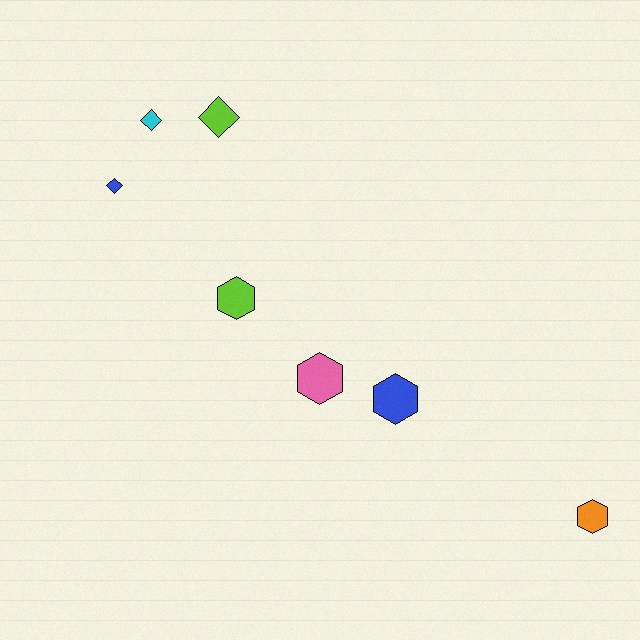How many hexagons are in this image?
There are 4 hexagons.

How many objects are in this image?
There are 7 objects.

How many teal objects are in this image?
There are no teal objects.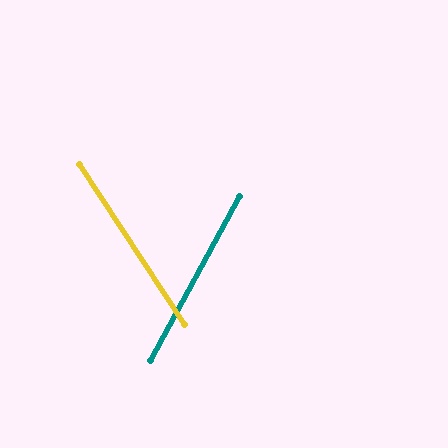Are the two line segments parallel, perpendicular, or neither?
Neither parallel nor perpendicular — they differ by about 62°.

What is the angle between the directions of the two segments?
Approximately 62 degrees.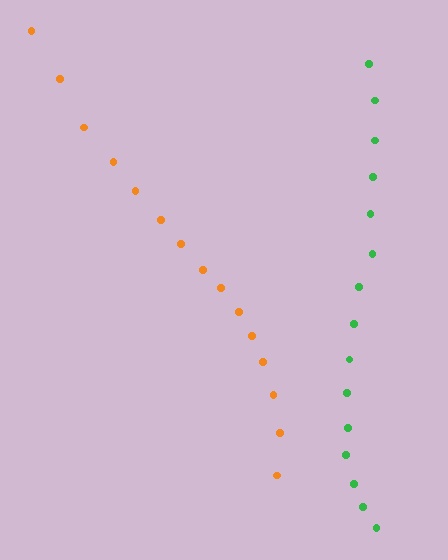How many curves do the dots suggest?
There are 2 distinct paths.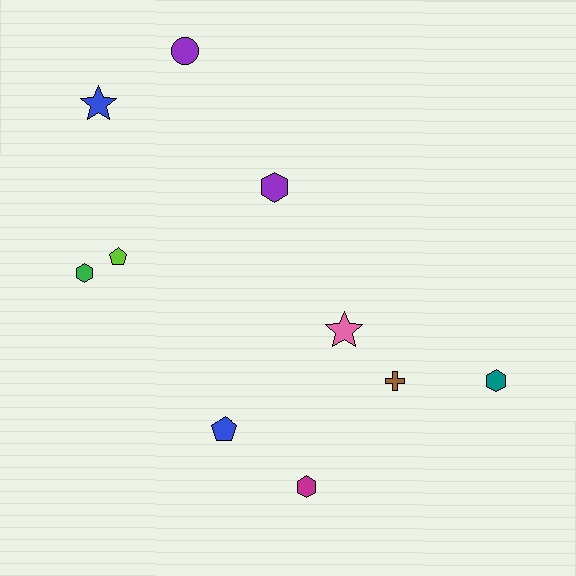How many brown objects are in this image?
There is 1 brown object.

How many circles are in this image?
There is 1 circle.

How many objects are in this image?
There are 10 objects.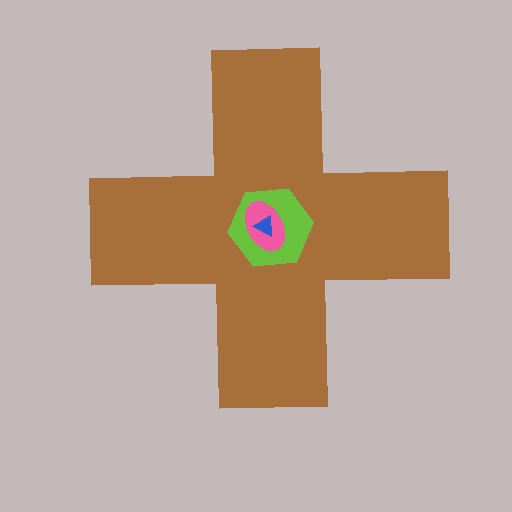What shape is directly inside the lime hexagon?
The pink ellipse.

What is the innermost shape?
The blue triangle.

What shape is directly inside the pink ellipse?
The blue triangle.